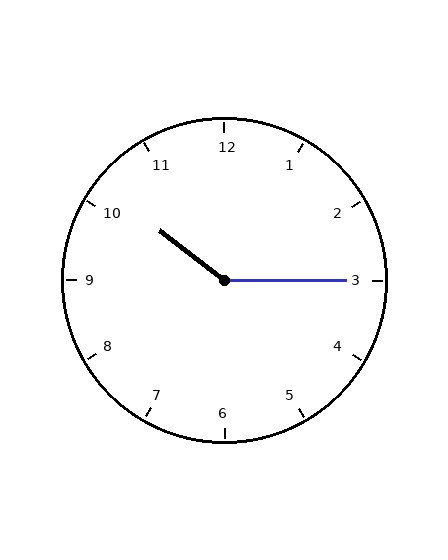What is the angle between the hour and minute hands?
Approximately 142 degrees.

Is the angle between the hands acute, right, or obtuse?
It is obtuse.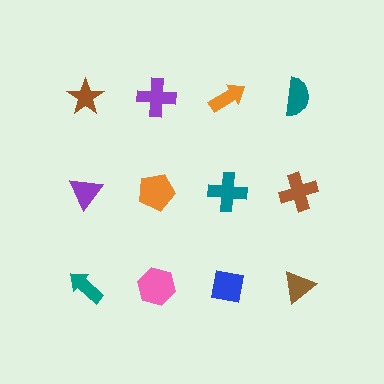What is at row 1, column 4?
A teal semicircle.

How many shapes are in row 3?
4 shapes.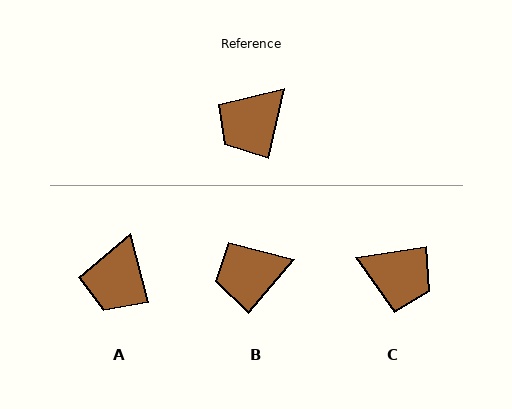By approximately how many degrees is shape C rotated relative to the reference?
Approximately 112 degrees counter-clockwise.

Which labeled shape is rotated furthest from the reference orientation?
C, about 112 degrees away.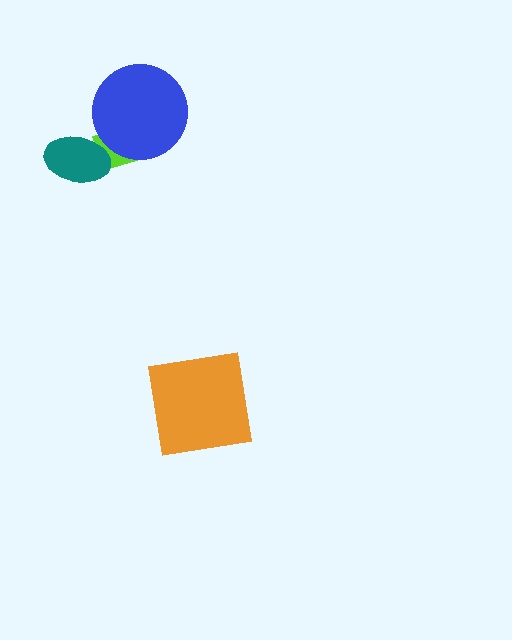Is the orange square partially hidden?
No, no other shape covers it.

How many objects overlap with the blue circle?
1 object overlaps with the blue circle.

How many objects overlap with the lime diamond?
2 objects overlap with the lime diamond.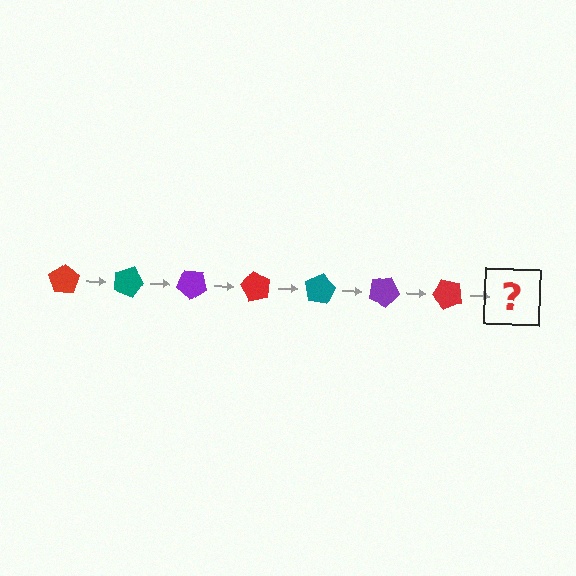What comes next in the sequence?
The next element should be a teal pentagon, rotated 140 degrees from the start.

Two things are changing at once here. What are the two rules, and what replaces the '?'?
The two rules are that it rotates 20 degrees each step and the color cycles through red, teal, and purple. The '?' should be a teal pentagon, rotated 140 degrees from the start.